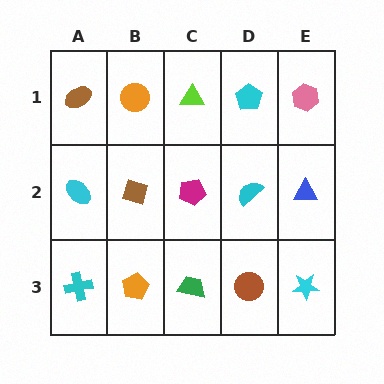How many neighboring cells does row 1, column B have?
3.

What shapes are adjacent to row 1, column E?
A blue triangle (row 2, column E), a cyan pentagon (row 1, column D).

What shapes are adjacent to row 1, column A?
A cyan ellipse (row 2, column A), an orange circle (row 1, column B).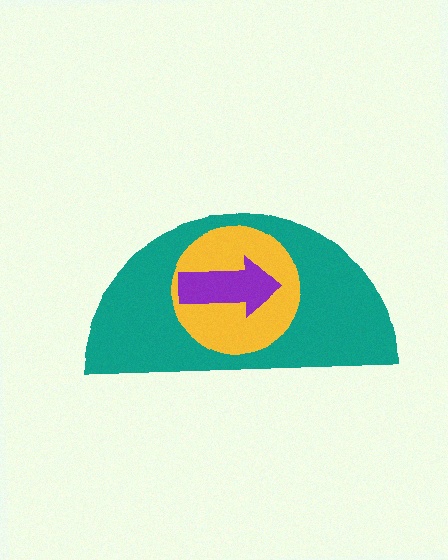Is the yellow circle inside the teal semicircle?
Yes.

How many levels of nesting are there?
3.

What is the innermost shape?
The purple arrow.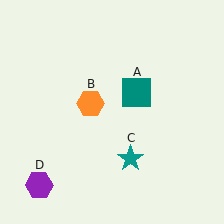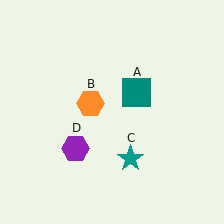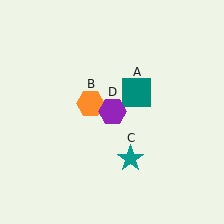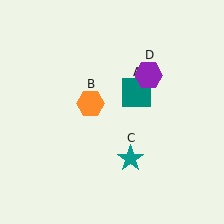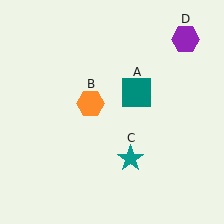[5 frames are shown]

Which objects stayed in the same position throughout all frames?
Teal square (object A) and orange hexagon (object B) and teal star (object C) remained stationary.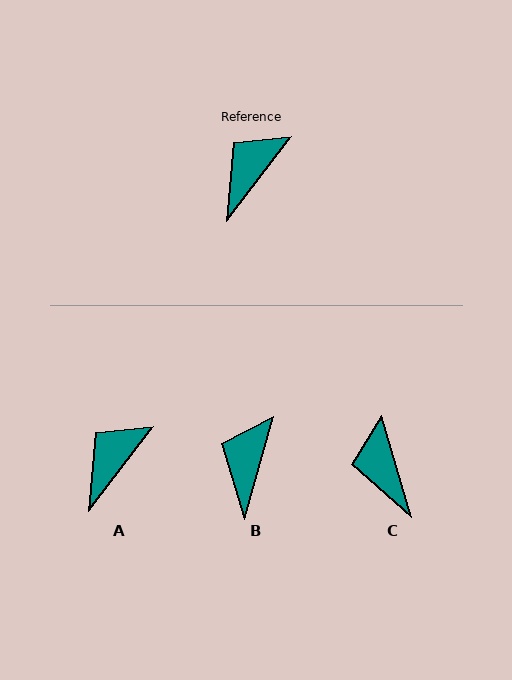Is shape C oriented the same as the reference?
No, it is off by about 53 degrees.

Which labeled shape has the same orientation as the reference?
A.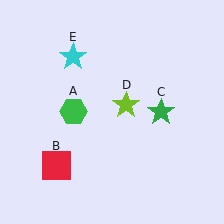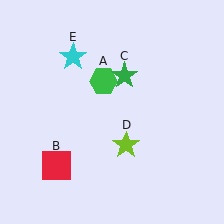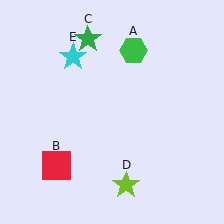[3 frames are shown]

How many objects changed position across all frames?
3 objects changed position: green hexagon (object A), green star (object C), lime star (object D).